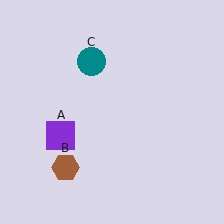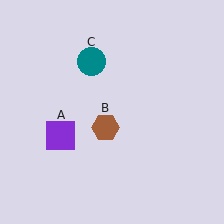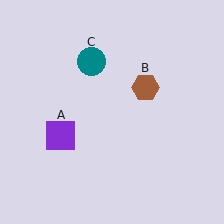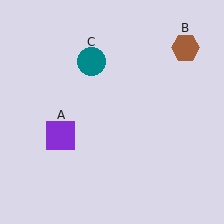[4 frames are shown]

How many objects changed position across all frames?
1 object changed position: brown hexagon (object B).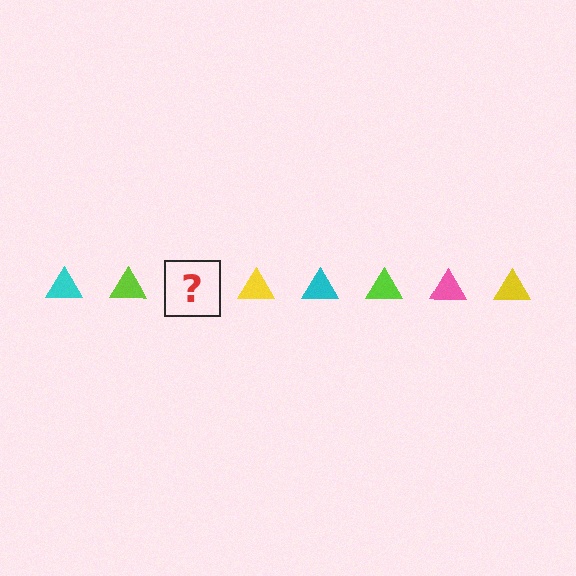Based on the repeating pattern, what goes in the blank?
The blank should be a pink triangle.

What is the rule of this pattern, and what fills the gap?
The rule is that the pattern cycles through cyan, lime, pink, yellow triangles. The gap should be filled with a pink triangle.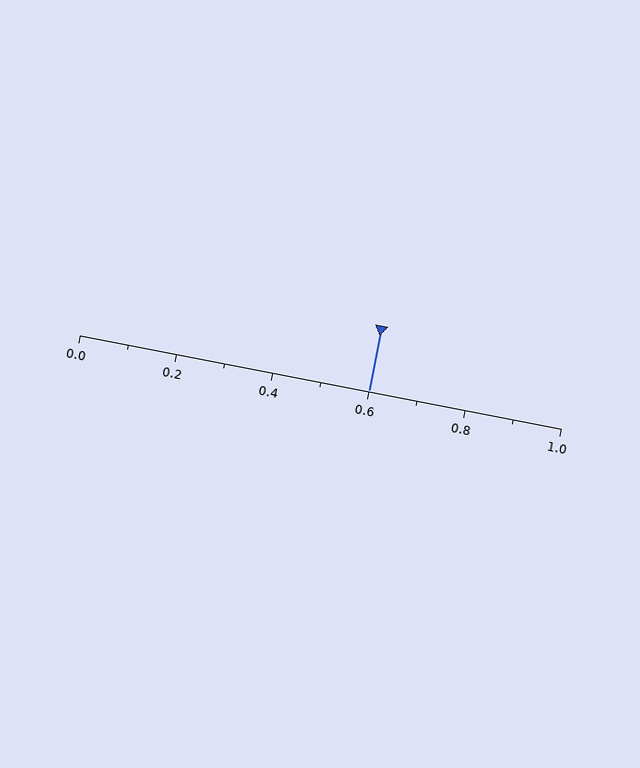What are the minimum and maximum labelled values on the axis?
The axis runs from 0.0 to 1.0.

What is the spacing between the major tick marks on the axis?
The major ticks are spaced 0.2 apart.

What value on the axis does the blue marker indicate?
The marker indicates approximately 0.6.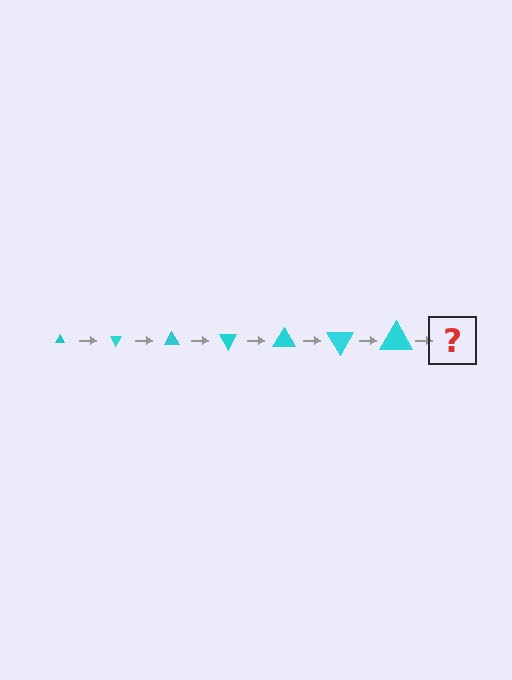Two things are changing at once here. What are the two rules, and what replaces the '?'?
The two rules are that the triangle grows larger each step and it rotates 60 degrees each step. The '?' should be a triangle, larger than the previous one and rotated 420 degrees from the start.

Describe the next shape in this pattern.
It should be a triangle, larger than the previous one and rotated 420 degrees from the start.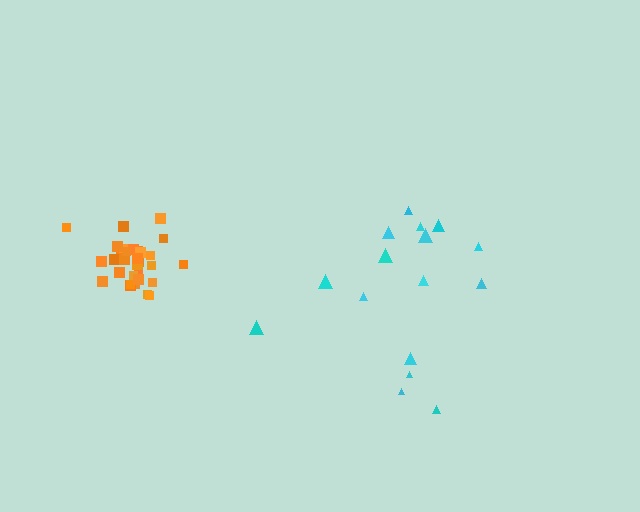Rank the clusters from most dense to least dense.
orange, cyan.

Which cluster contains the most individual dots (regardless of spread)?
Orange (31).